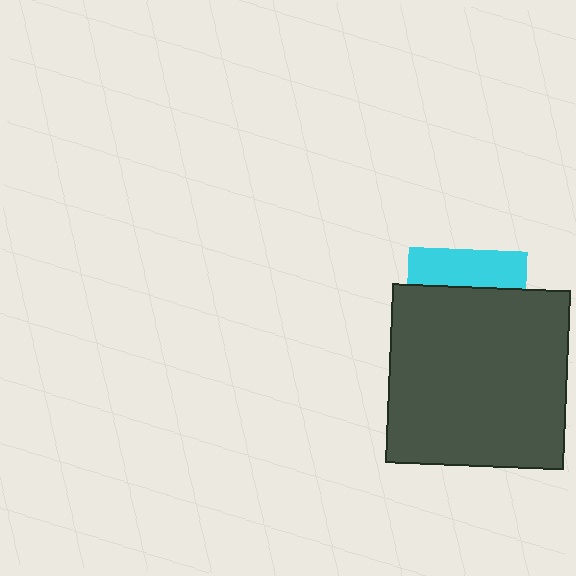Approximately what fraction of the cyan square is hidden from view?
Roughly 68% of the cyan square is hidden behind the dark gray square.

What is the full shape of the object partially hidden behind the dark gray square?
The partially hidden object is a cyan square.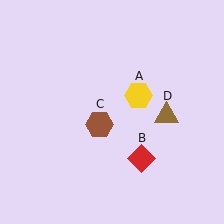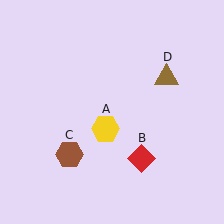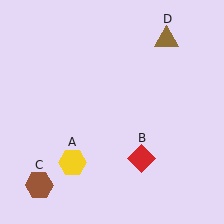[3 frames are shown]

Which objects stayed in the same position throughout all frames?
Red diamond (object B) remained stationary.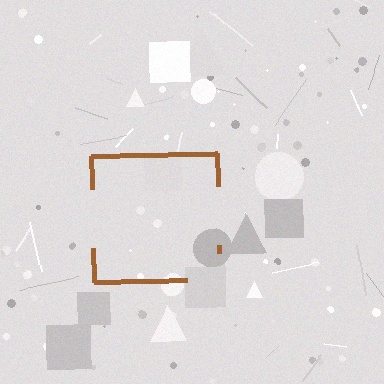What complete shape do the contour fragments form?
The contour fragments form a square.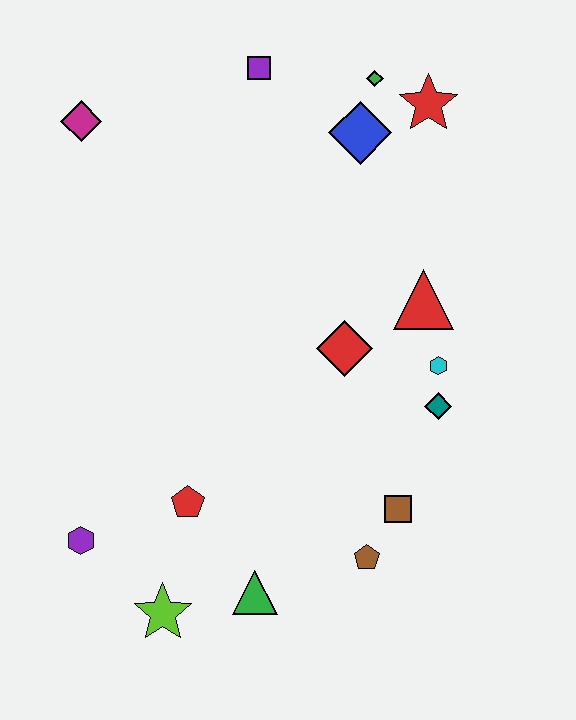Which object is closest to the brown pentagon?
The brown square is closest to the brown pentagon.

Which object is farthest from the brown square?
The magenta diamond is farthest from the brown square.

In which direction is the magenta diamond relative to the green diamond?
The magenta diamond is to the left of the green diamond.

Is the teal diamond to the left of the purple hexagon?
No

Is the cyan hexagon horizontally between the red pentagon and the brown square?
No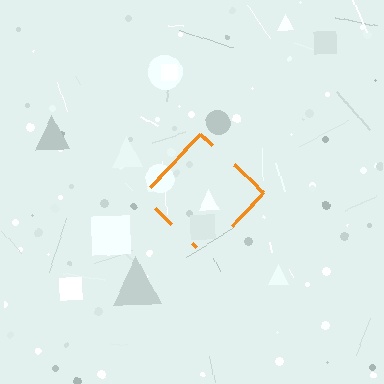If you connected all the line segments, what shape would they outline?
They would outline a diamond.